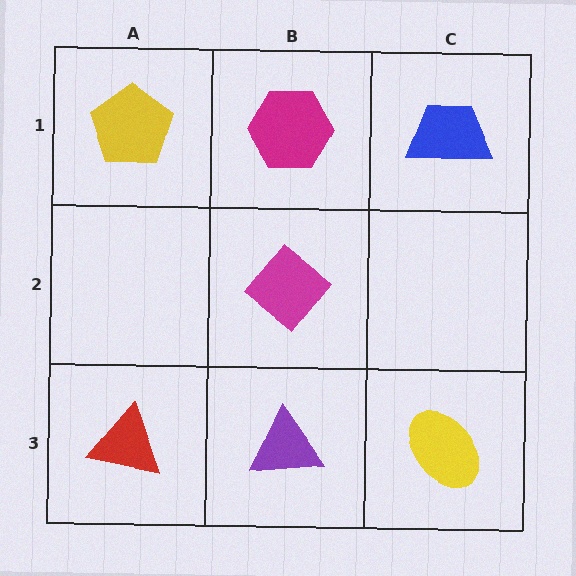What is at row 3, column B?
A purple triangle.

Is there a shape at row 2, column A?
No, that cell is empty.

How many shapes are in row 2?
1 shape.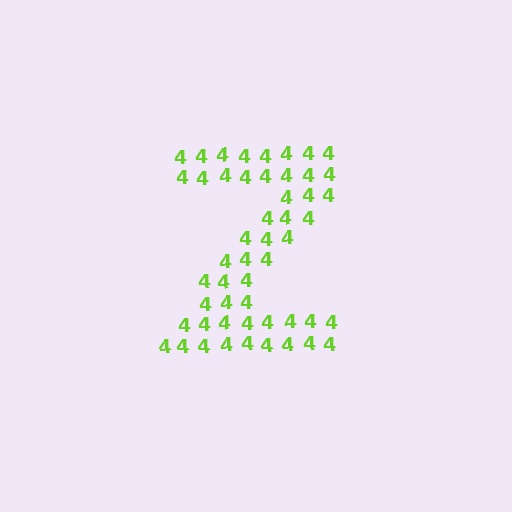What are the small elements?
The small elements are digit 4's.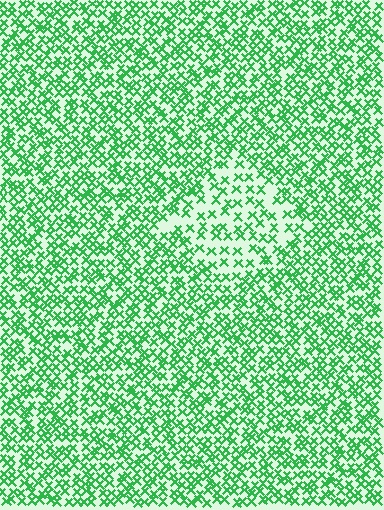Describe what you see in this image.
The image contains small green elements arranged at two different densities. A diamond-shaped region is visible where the elements are less densely packed than the surrounding area.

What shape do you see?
I see a diamond.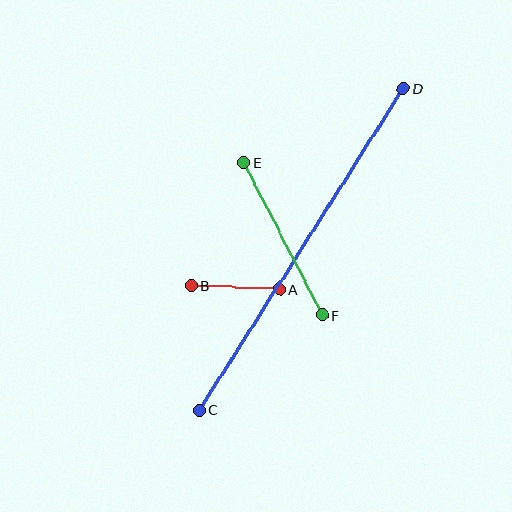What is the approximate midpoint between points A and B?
The midpoint is at approximately (236, 287) pixels.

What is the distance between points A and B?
The distance is approximately 88 pixels.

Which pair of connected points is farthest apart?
Points C and D are farthest apart.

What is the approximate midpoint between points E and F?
The midpoint is at approximately (283, 239) pixels.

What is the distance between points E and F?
The distance is approximately 171 pixels.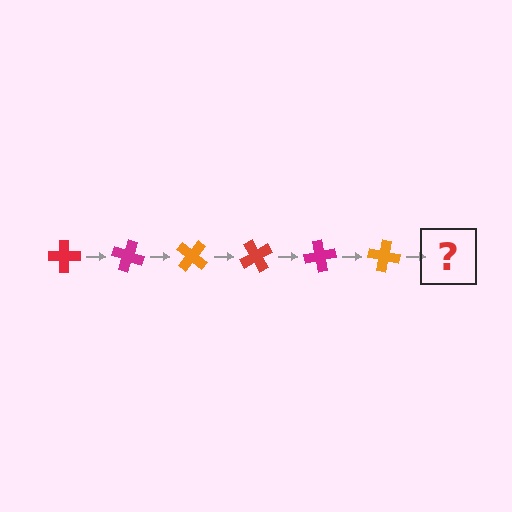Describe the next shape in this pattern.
It should be a red cross, rotated 120 degrees from the start.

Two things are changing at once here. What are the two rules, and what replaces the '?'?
The two rules are that it rotates 20 degrees each step and the color cycles through red, magenta, and orange. The '?' should be a red cross, rotated 120 degrees from the start.